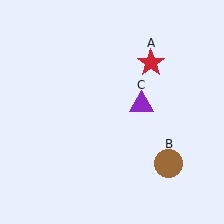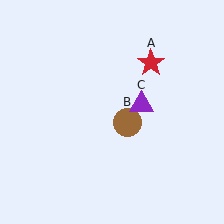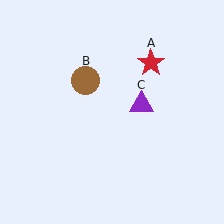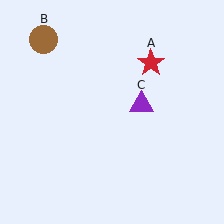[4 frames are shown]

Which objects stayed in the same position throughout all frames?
Red star (object A) and purple triangle (object C) remained stationary.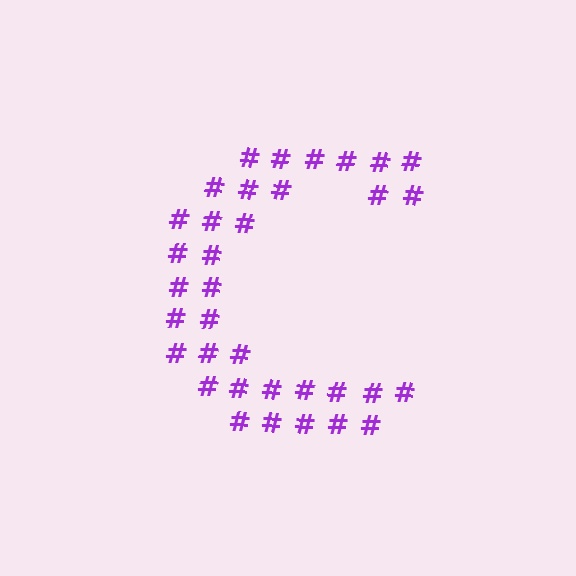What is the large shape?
The large shape is the letter C.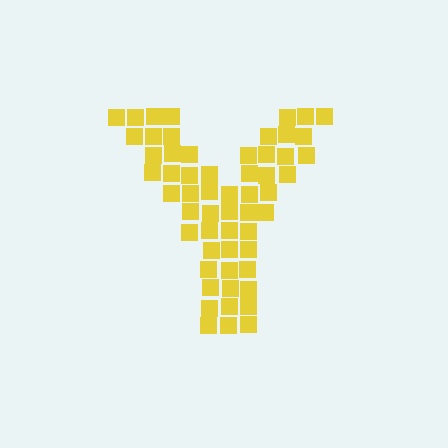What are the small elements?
The small elements are squares.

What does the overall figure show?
The overall figure shows the letter Y.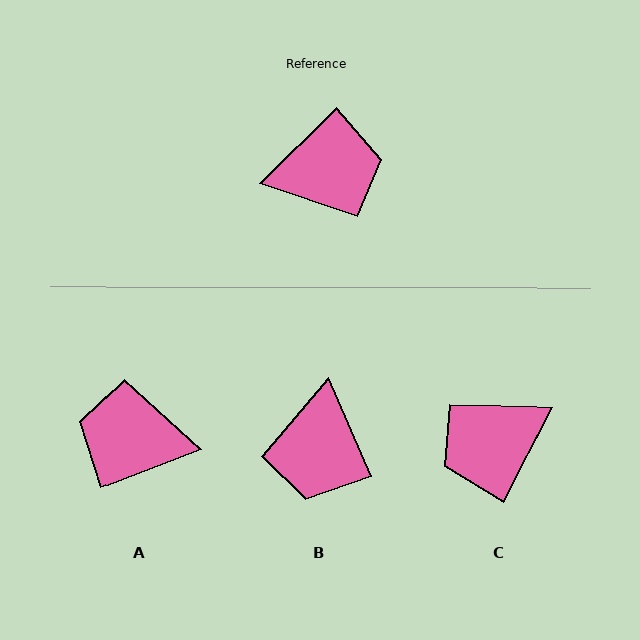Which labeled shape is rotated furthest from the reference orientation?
C, about 162 degrees away.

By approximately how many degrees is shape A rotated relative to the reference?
Approximately 157 degrees counter-clockwise.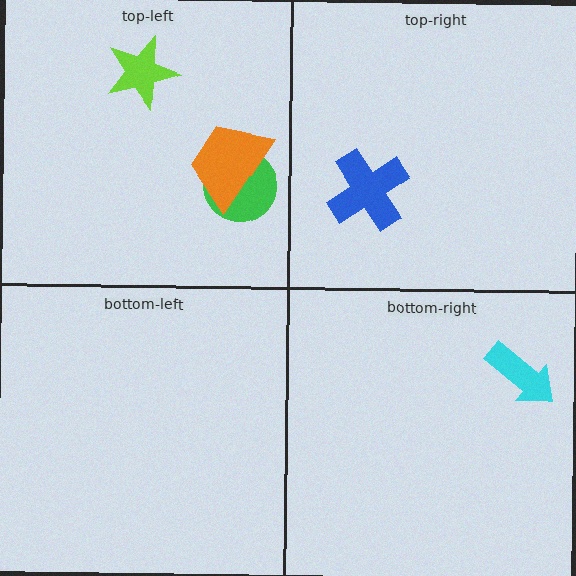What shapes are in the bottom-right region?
The cyan arrow.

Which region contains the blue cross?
The top-right region.